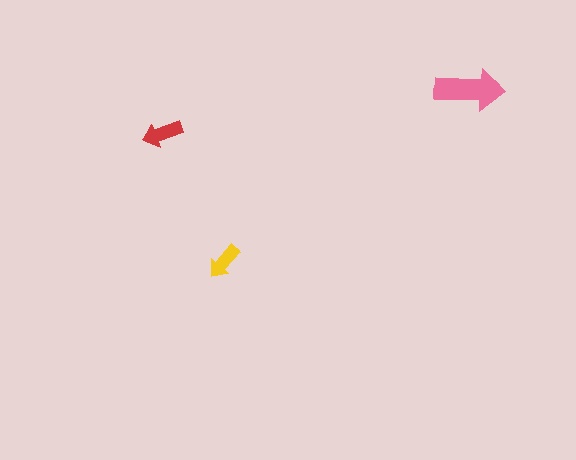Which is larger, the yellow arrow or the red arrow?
The red one.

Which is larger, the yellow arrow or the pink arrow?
The pink one.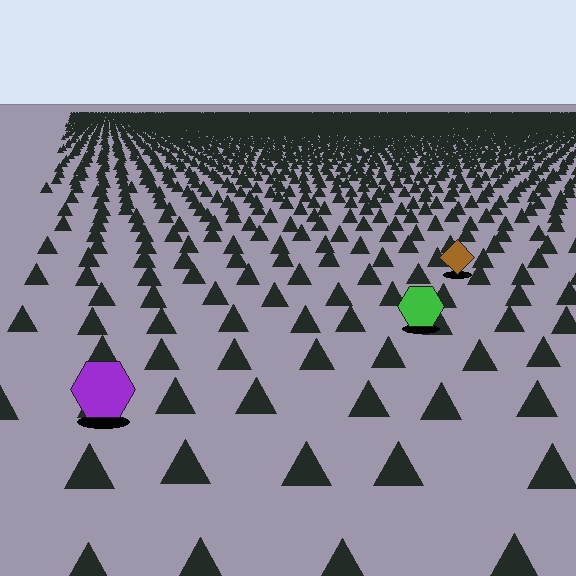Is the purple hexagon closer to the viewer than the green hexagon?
Yes. The purple hexagon is closer — you can tell from the texture gradient: the ground texture is coarser near it.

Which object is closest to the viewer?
The purple hexagon is closest. The texture marks near it are larger and more spread out.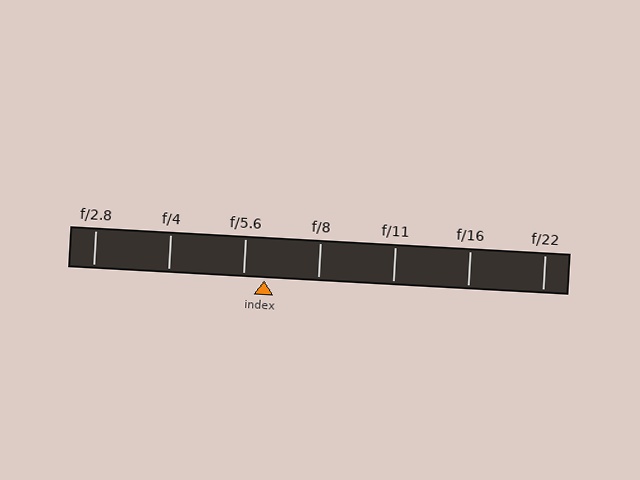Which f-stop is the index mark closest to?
The index mark is closest to f/5.6.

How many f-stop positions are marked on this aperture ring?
There are 7 f-stop positions marked.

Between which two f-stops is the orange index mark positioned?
The index mark is between f/5.6 and f/8.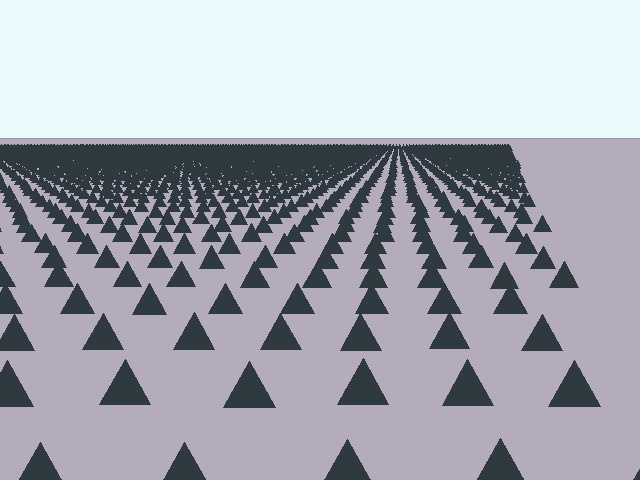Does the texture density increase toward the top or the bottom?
Density increases toward the top.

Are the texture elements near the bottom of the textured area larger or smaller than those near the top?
Larger. Near the bottom, elements are closer to the viewer and appear at a bigger on-screen size.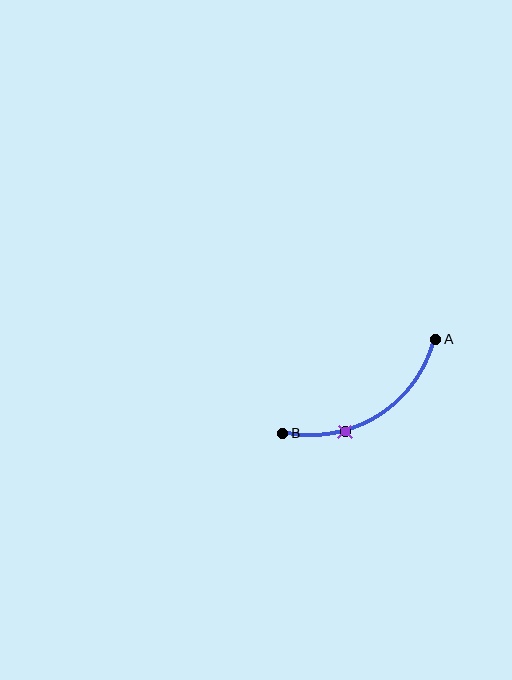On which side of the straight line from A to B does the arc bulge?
The arc bulges below the straight line connecting A and B.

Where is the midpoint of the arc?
The arc midpoint is the point on the curve farthest from the straight line joining A and B. It sits below that line.